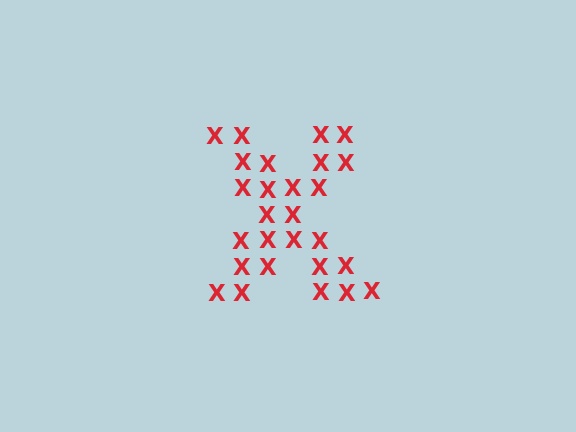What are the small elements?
The small elements are letter X's.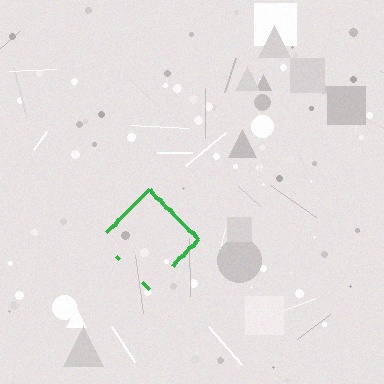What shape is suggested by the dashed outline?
The dashed outline suggests a diamond.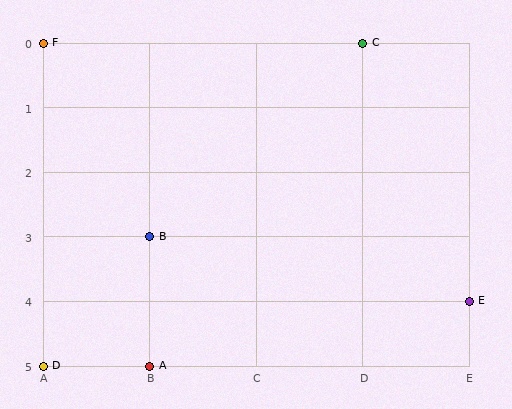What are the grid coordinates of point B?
Point B is at grid coordinates (B, 3).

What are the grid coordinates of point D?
Point D is at grid coordinates (A, 5).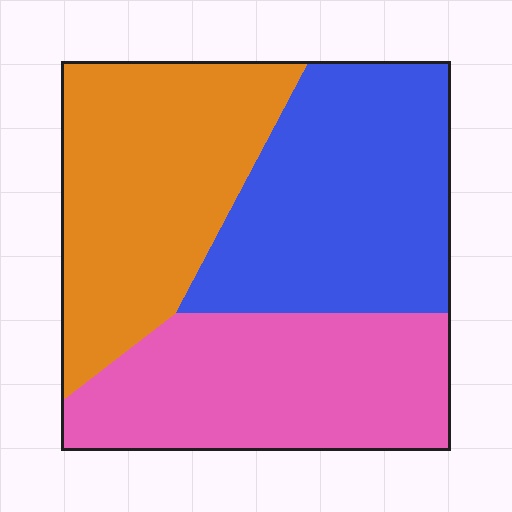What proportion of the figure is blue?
Blue covers around 35% of the figure.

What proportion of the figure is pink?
Pink covers about 30% of the figure.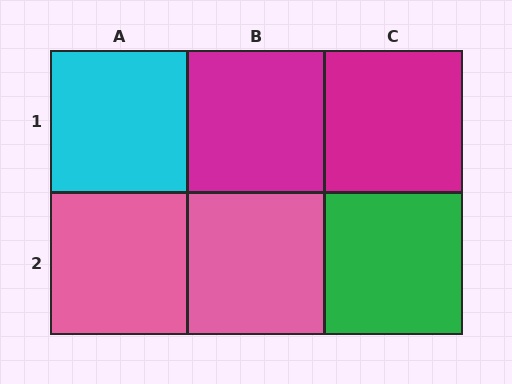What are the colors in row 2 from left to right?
Pink, pink, green.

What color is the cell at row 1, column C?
Magenta.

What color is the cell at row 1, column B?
Magenta.